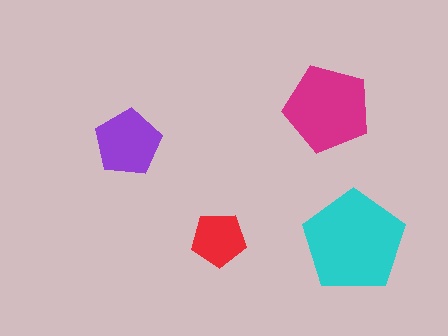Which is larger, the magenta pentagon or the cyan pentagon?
The cyan one.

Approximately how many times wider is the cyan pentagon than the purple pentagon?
About 1.5 times wider.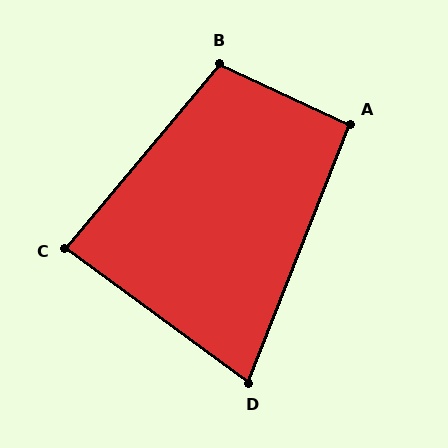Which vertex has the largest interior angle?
B, at approximately 105 degrees.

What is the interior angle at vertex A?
Approximately 94 degrees (approximately right).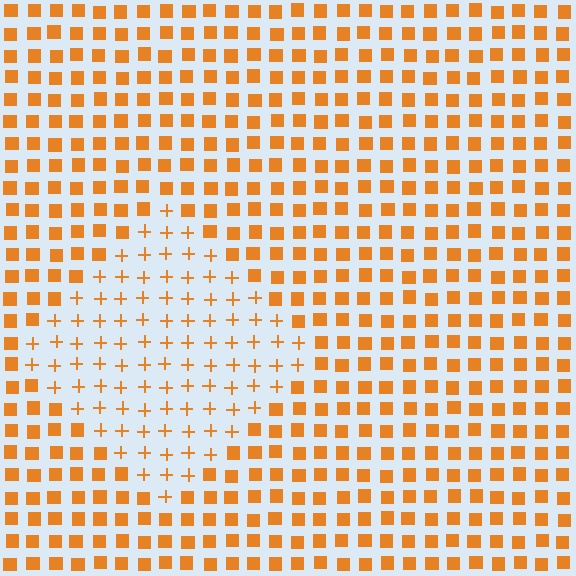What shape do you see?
I see a diamond.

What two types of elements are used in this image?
The image uses plus signs inside the diamond region and squares outside it.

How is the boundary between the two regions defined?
The boundary is defined by a change in element shape: plus signs inside vs. squares outside. All elements share the same color and spacing.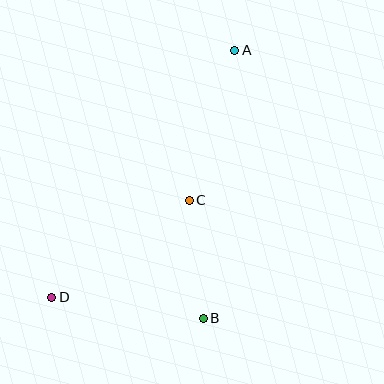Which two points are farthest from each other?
Points A and D are farthest from each other.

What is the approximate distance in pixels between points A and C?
The distance between A and C is approximately 157 pixels.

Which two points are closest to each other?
Points B and C are closest to each other.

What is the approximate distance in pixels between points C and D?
The distance between C and D is approximately 168 pixels.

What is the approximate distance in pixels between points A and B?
The distance between A and B is approximately 270 pixels.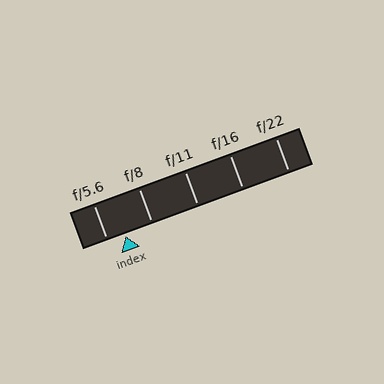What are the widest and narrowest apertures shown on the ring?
The widest aperture shown is f/5.6 and the narrowest is f/22.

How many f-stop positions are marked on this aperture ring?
There are 5 f-stop positions marked.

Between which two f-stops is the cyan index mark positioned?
The index mark is between f/5.6 and f/8.